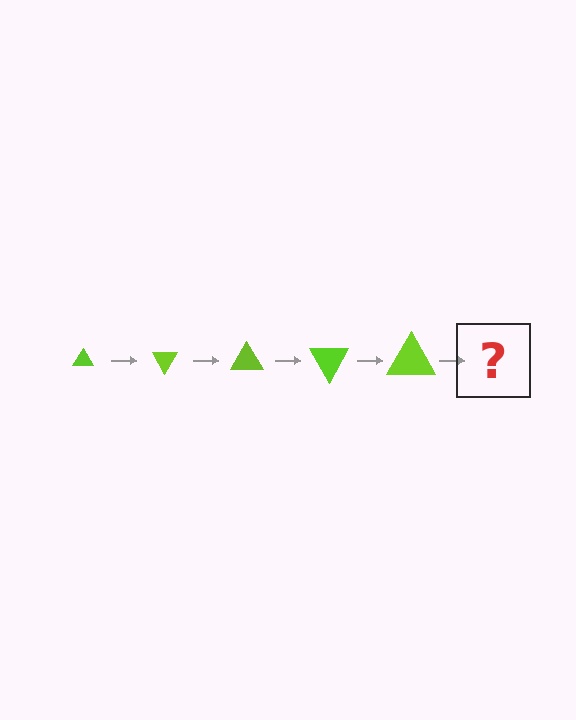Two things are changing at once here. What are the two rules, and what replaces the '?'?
The two rules are that the triangle grows larger each step and it rotates 60 degrees each step. The '?' should be a triangle, larger than the previous one and rotated 300 degrees from the start.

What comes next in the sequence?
The next element should be a triangle, larger than the previous one and rotated 300 degrees from the start.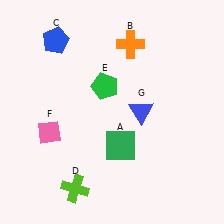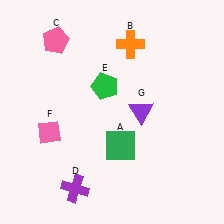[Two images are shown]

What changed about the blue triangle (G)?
In Image 1, G is blue. In Image 2, it changed to purple.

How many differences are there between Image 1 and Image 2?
There are 3 differences between the two images.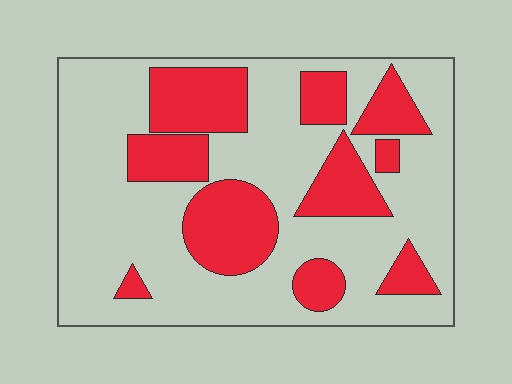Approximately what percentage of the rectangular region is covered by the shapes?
Approximately 30%.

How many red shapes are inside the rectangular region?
10.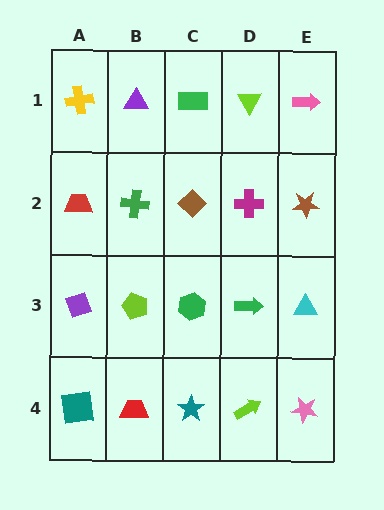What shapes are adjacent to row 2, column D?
A lime triangle (row 1, column D), a green arrow (row 3, column D), a brown diamond (row 2, column C), a brown star (row 2, column E).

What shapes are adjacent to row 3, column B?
A green cross (row 2, column B), a red trapezoid (row 4, column B), a purple diamond (row 3, column A), a green hexagon (row 3, column C).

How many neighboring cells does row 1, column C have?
3.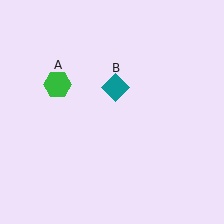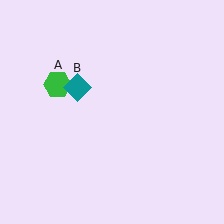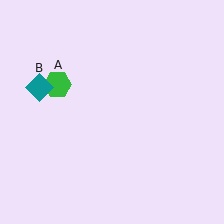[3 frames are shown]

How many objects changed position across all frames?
1 object changed position: teal diamond (object B).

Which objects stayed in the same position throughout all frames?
Green hexagon (object A) remained stationary.